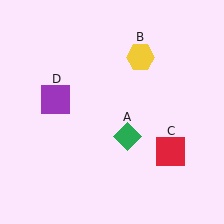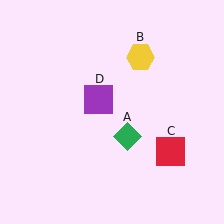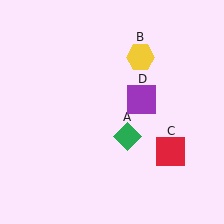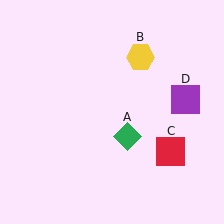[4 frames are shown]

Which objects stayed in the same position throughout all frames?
Green diamond (object A) and yellow hexagon (object B) and red square (object C) remained stationary.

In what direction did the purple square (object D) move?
The purple square (object D) moved right.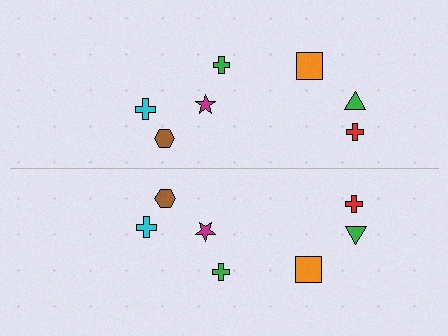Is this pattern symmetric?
Yes, this pattern has bilateral (reflection) symmetry.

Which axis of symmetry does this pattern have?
The pattern has a horizontal axis of symmetry running through the center of the image.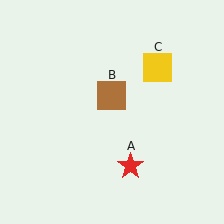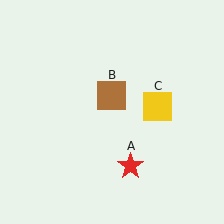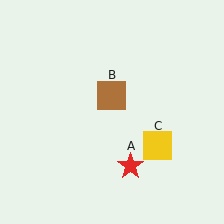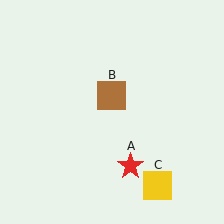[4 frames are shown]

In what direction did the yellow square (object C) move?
The yellow square (object C) moved down.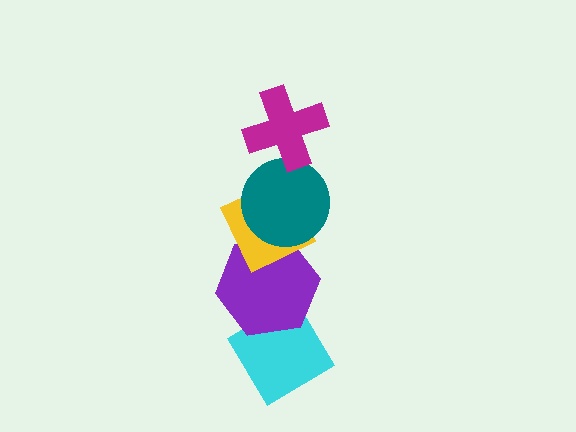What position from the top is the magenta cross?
The magenta cross is 1st from the top.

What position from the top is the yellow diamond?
The yellow diamond is 3rd from the top.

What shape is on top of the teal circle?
The magenta cross is on top of the teal circle.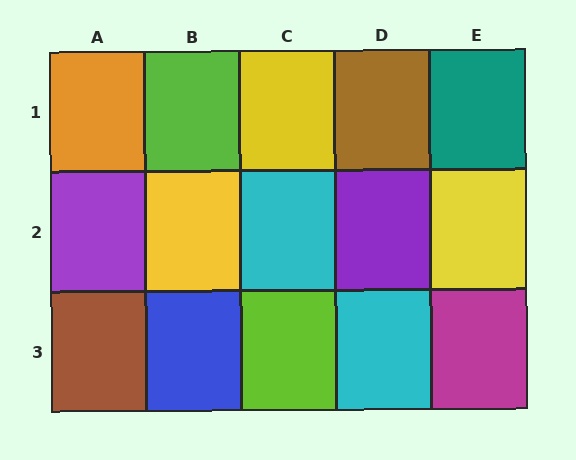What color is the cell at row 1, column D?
Brown.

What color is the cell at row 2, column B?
Yellow.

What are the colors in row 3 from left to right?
Brown, blue, lime, cyan, magenta.